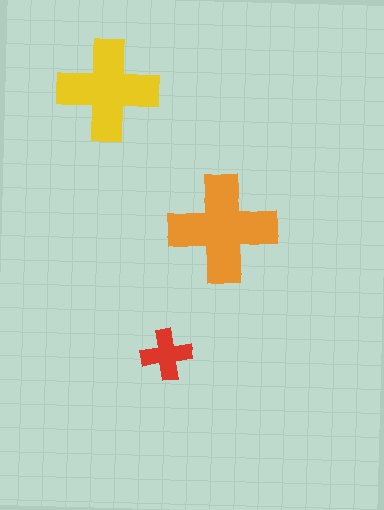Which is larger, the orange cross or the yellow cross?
The orange one.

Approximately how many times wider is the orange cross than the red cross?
About 2 times wider.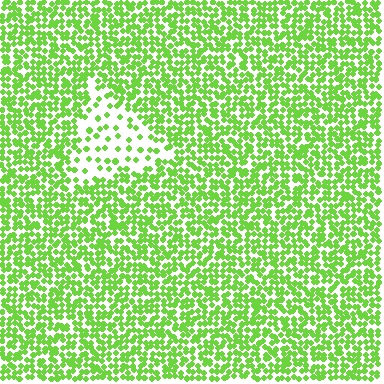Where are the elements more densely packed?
The elements are more densely packed outside the triangle boundary.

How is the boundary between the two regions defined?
The boundary is defined by a change in element density (approximately 3.0x ratio). All elements are the same color, size, and shape.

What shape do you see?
I see a triangle.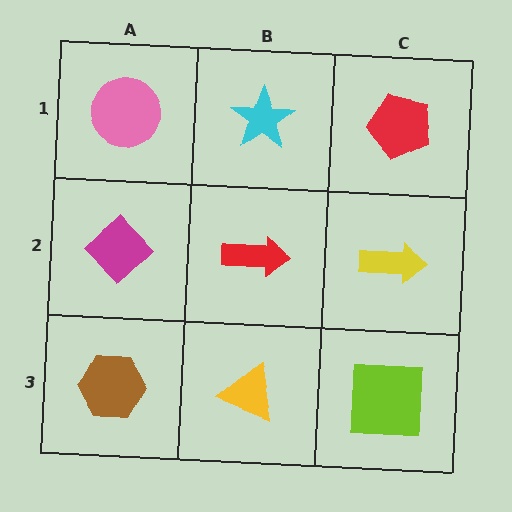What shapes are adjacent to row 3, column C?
A yellow arrow (row 2, column C), a yellow triangle (row 3, column B).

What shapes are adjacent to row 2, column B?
A cyan star (row 1, column B), a yellow triangle (row 3, column B), a magenta diamond (row 2, column A), a yellow arrow (row 2, column C).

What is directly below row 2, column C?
A lime square.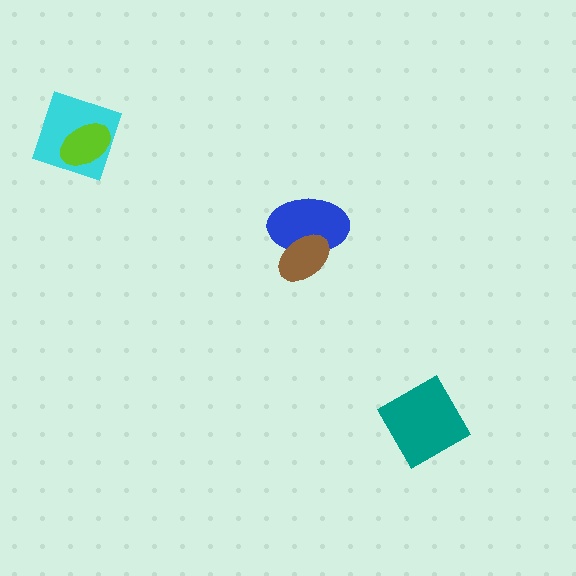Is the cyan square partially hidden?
Yes, it is partially covered by another shape.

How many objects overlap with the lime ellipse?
1 object overlaps with the lime ellipse.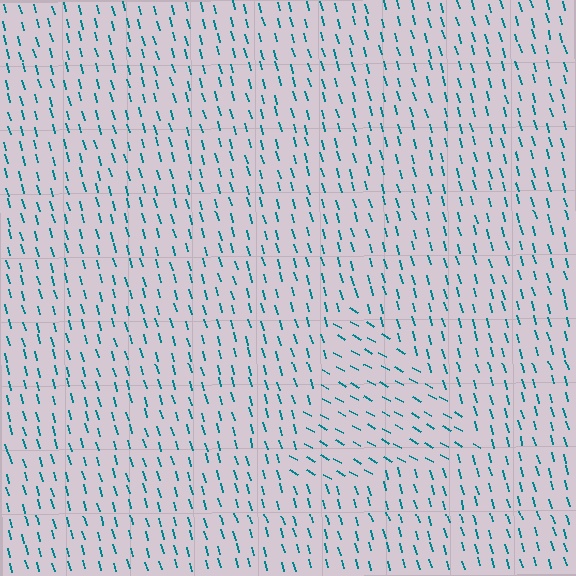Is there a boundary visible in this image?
Yes, there is a texture boundary formed by a change in line orientation.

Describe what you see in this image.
The image is filled with small teal line segments. A triangle region in the image has lines oriented differently from the surrounding lines, creating a visible texture boundary.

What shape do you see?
I see a triangle.